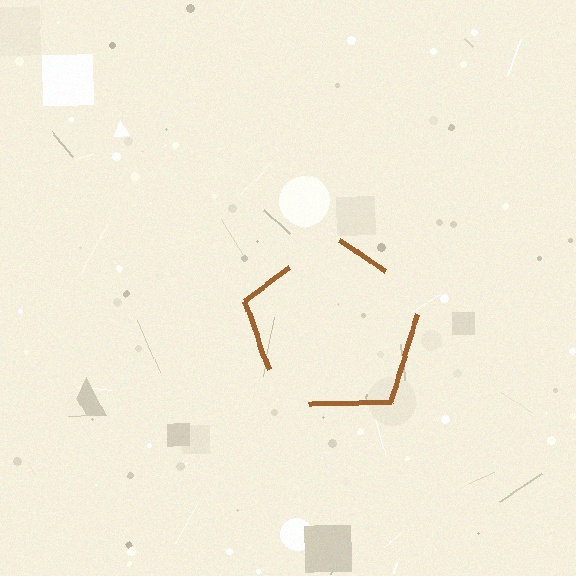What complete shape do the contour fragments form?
The contour fragments form a pentagon.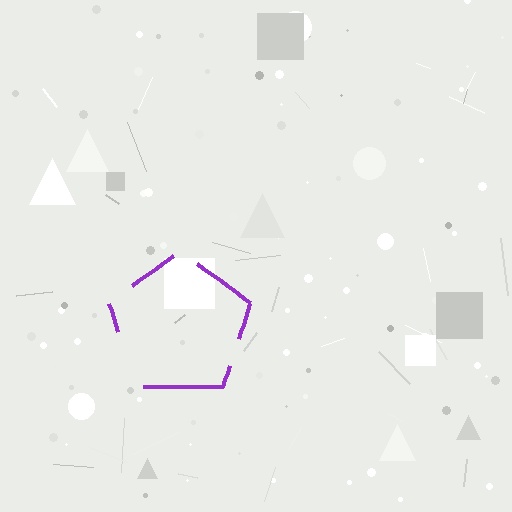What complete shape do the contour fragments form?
The contour fragments form a pentagon.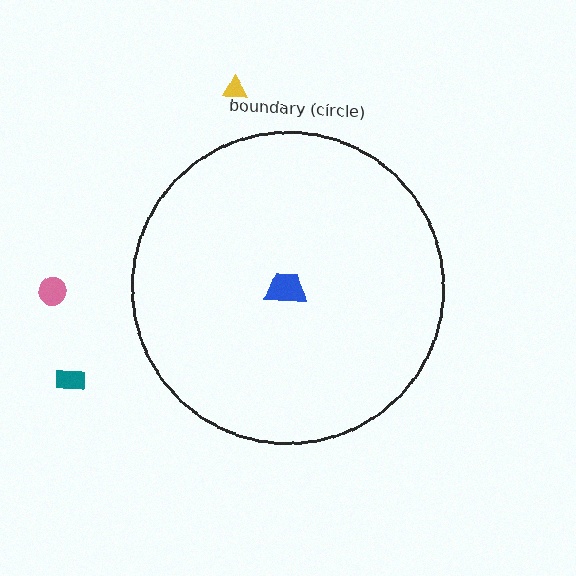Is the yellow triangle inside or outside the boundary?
Outside.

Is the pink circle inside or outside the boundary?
Outside.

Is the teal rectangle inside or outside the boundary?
Outside.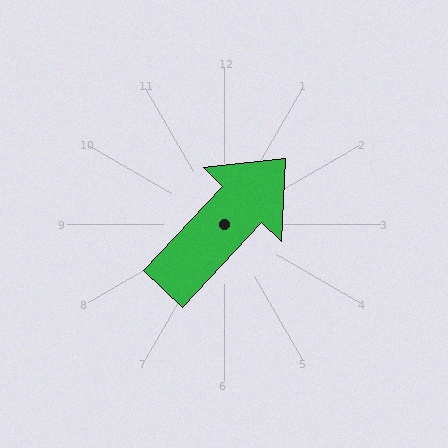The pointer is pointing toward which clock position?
Roughly 1 o'clock.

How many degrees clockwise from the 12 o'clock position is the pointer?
Approximately 43 degrees.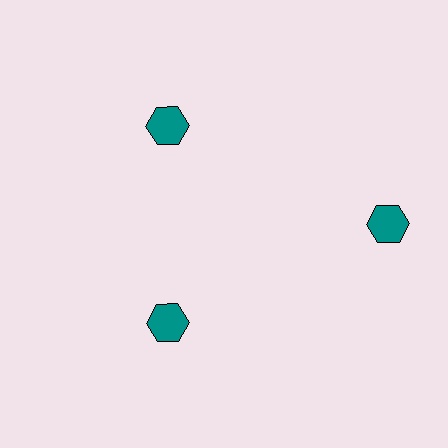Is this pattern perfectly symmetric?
No. The 3 teal hexagons are arranged in a ring, but one element near the 3 o'clock position is pushed outward from the center, breaking the 3-fold rotational symmetry.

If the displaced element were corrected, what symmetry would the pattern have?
It would have 3-fold rotational symmetry — the pattern would map onto itself every 120 degrees.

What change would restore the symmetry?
The symmetry would be restored by moving it inward, back onto the ring so that all 3 hexagons sit at equal angles and equal distance from the center.